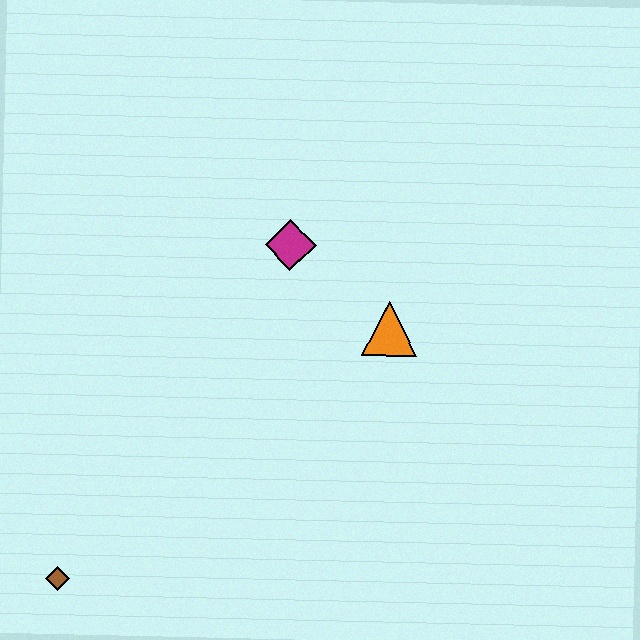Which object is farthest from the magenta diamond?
The brown diamond is farthest from the magenta diamond.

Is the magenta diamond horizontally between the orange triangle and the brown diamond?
Yes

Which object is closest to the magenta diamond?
The orange triangle is closest to the magenta diamond.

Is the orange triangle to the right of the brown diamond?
Yes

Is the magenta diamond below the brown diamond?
No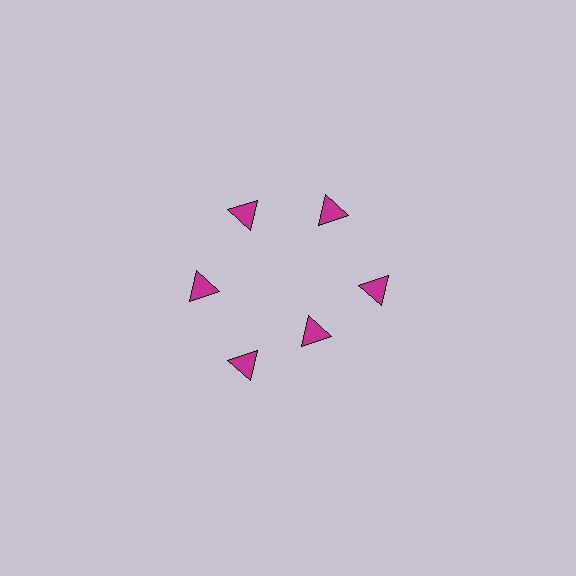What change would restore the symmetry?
The symmetry would be restored by moving it outward, back onto the ring so that all 6 triangles sit at equal angles and equal distance from the center.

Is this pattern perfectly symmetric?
No. The 6 magenta triangles are arranged in a ring, but one element near the 5 o'clock position is pulled inward toward the center, breaking the 6-fold rotational symmetry.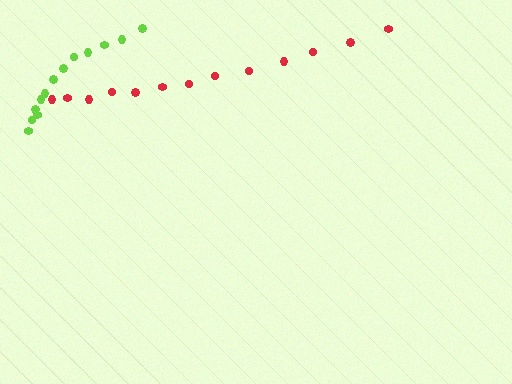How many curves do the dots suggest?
There are 2 distinct paths.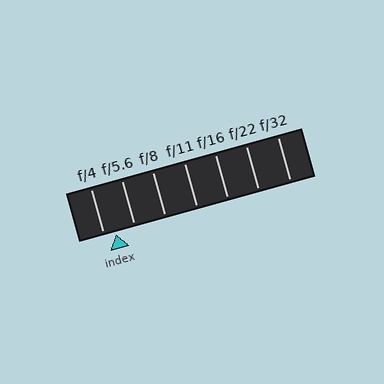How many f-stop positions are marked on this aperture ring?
There are 7 f-stop positions marked.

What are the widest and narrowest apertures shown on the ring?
The widest aperture shown is f/4 and the narrowest is f/32.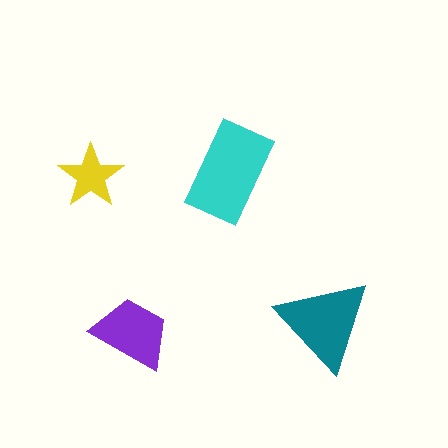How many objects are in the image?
There are 4 objects in the image.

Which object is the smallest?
The yellow star.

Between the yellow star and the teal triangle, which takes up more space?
The teal triangle.